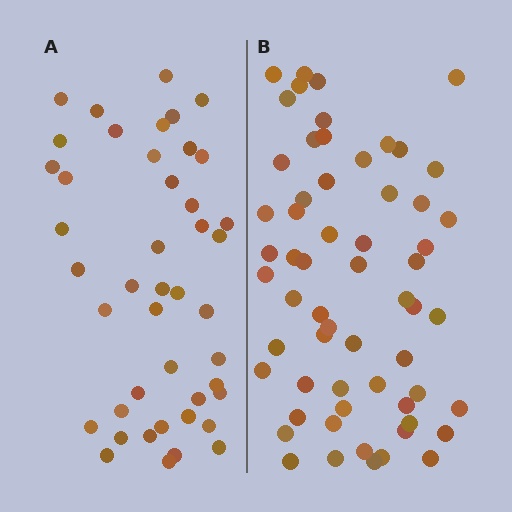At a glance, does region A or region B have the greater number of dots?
Region B (the right region) has more dots.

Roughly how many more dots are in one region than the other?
Region B has approximately 15 more dots than region A.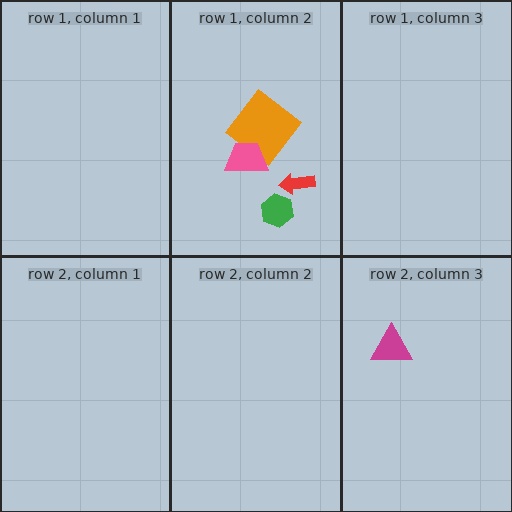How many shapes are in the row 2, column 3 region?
1.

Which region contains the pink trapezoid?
The row 1, column 2 region.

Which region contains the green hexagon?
The row 1, column 2 region.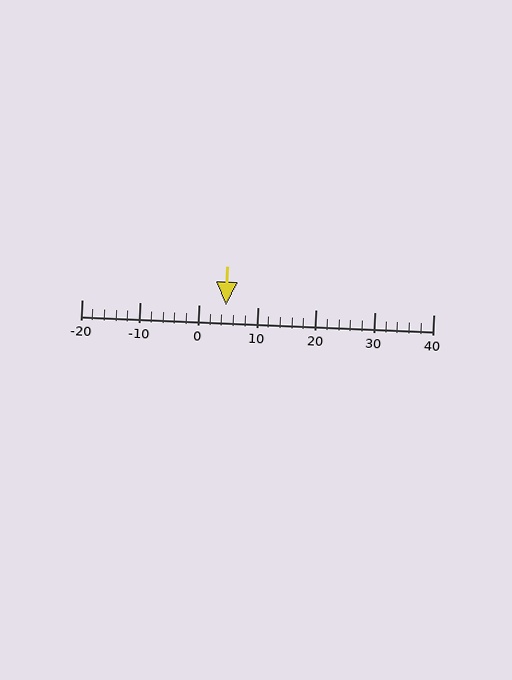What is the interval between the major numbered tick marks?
The major tick marks are spaced 10 units apart.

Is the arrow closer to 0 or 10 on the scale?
The arrow is closer to 0.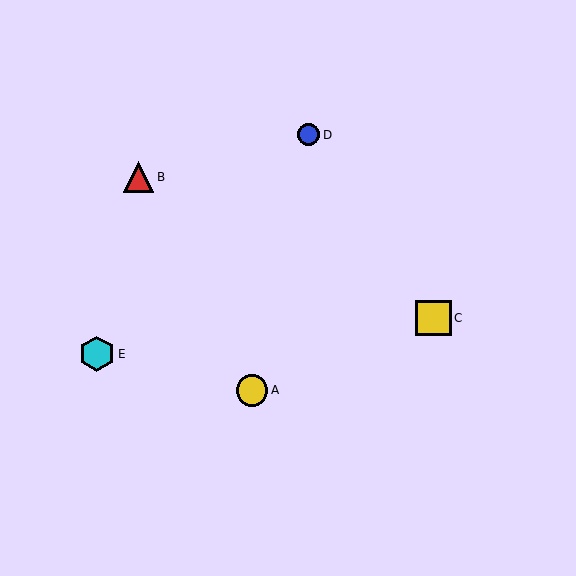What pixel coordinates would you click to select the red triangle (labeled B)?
Click at (139, 177) to select the red triangle B.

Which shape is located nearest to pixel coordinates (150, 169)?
The red triangle (labeled B) at (139, 177) is nearest to that location.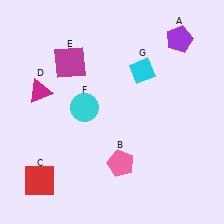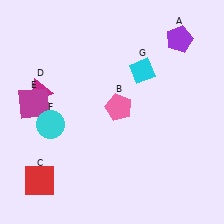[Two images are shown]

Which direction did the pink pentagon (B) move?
The pink pentagon (B) moved up.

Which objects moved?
The objects that moved are: the pink pentagon (B), the magenta square (E), the cyan circle (F).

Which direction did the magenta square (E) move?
The magenta square (E) moved down.